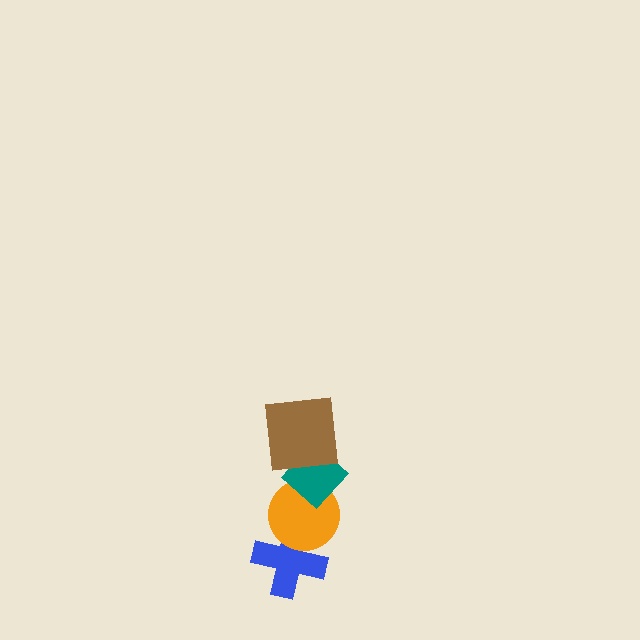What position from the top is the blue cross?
The blue cross is 4th from the top.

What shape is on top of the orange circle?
The teal diamond is on top of the orange circle.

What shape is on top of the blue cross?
The orange circle is on top of the blue cross.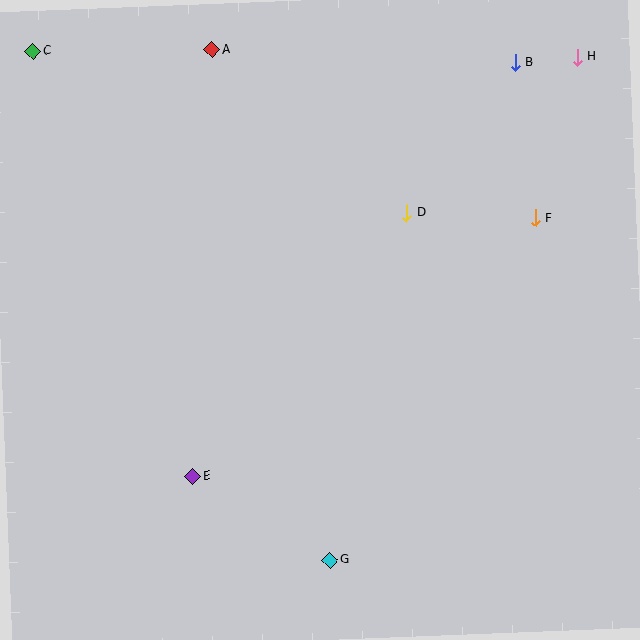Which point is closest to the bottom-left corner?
Point E is closest to the bottom-left corner.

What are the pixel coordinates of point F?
Point F is at (535, 218).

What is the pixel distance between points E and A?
The distance between E and A is 427 pixels.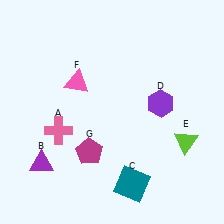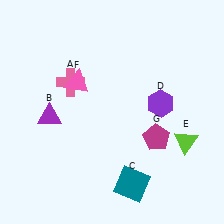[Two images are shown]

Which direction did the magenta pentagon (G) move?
The magenta pentagon (G) moved right.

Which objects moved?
The objects that moved are: the pink cross (A), the purple triangle (B), the magenta pentagon (G).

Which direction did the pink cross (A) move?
The pink cross (A) moved up.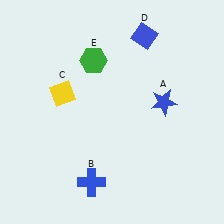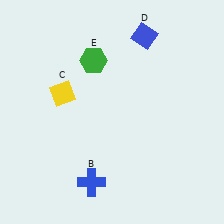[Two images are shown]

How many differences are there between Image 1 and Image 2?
There is 1 difference between the two images.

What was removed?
The blue star (A) was removed in Image 2.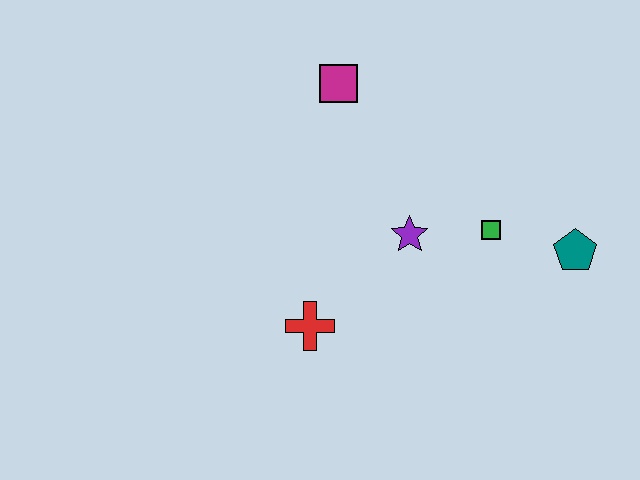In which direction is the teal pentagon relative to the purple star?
The teal pentagon is to the right of the purple star.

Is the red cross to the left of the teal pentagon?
Yes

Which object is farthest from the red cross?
The teal pentagon is farthest from the red cross.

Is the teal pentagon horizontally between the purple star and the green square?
No